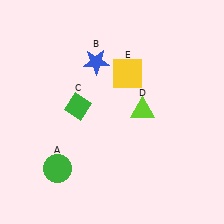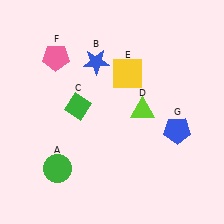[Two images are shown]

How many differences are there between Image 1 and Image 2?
There are 2 differences between the two images.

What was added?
A pink pentagon (F), a blue pentagon (G) were added in Image 2.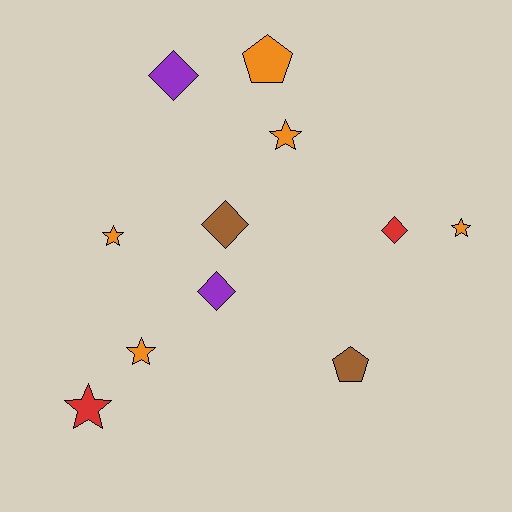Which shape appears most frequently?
Star, with 5 objects.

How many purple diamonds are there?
There are 2 purple diamonds.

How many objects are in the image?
There are 11 objects.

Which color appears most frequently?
Orange, with 5 objects.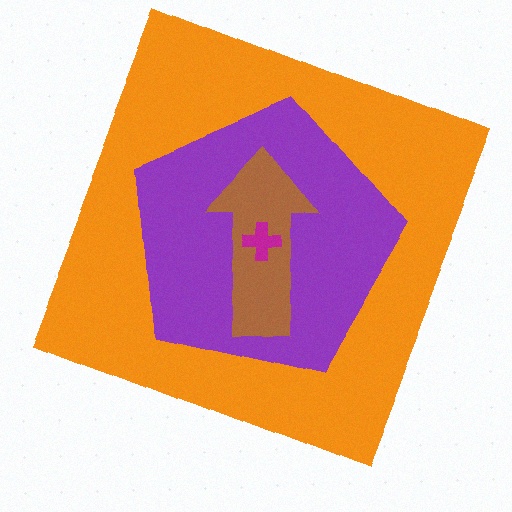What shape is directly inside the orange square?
The purple pentagon.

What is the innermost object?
The magenta cross.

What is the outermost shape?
The orange square.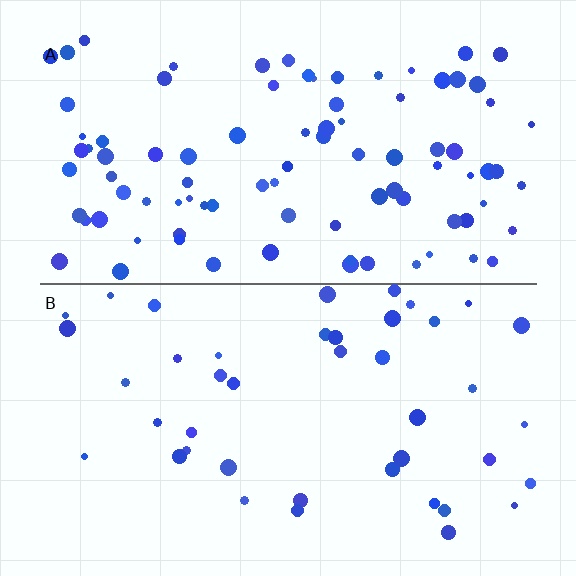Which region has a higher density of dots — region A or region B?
A (the top).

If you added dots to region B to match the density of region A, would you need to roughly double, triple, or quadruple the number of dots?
Approximately double.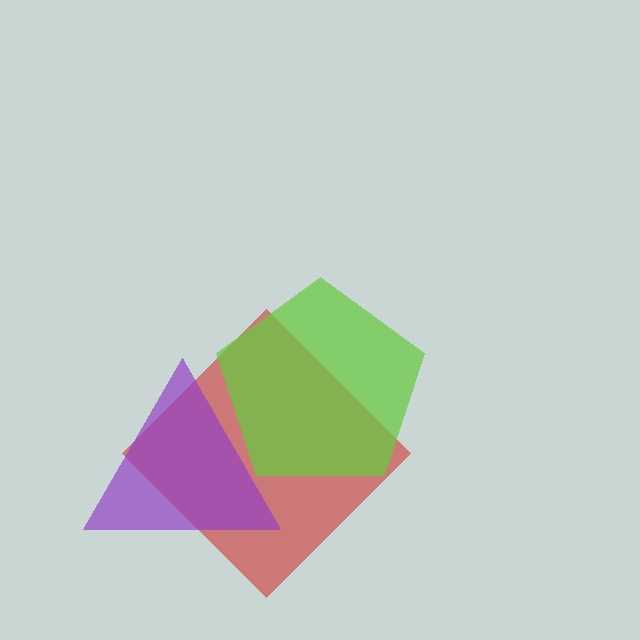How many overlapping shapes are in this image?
There are 3 overlapping shapes in the image.